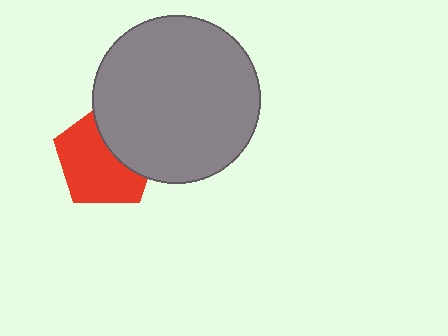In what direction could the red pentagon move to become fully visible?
The red pentagon could move toward the lower-left. That would shift it out from behind the gray circle entirely.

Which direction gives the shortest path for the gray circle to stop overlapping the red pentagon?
Moving toward the upper-right gives the shortest separation.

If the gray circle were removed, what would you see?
You would see the complete red pentagon.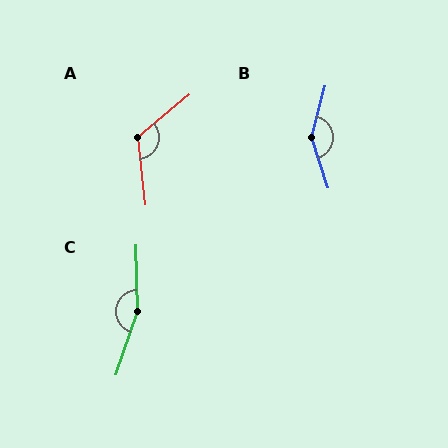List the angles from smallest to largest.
A (123°), B (147°), C (160°).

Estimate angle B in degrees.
Approximately 147 degrees.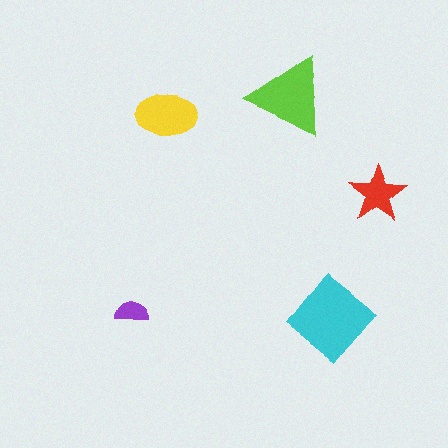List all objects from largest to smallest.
The cyan diamond, the lime triangle, the yellow ellipse, the red star, the purple semicircle.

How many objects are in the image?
There are 5 objects in the image.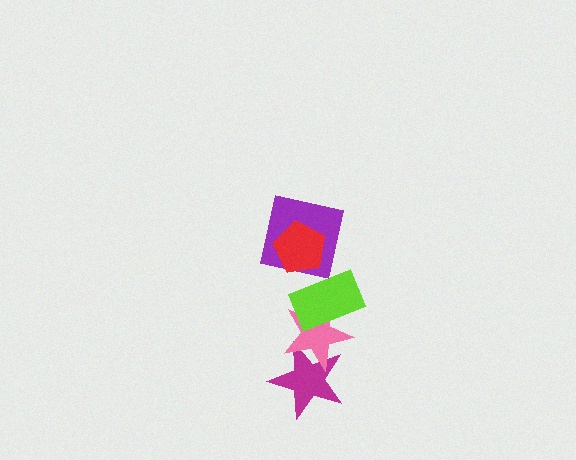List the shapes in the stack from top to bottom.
From top to bottom: the red pentagon, the purple square, the lime rectangle, the pink star, the magenta star.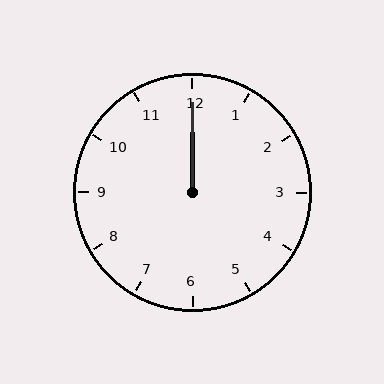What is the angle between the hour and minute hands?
Approximately 0 degrees.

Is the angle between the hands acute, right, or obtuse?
It is acute.